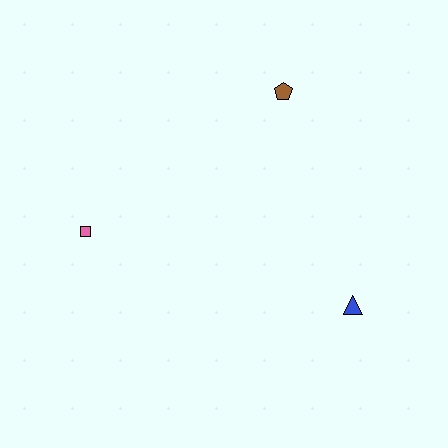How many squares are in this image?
There is 1 square.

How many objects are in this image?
There are 3 objects.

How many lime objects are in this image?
There are no lime objects.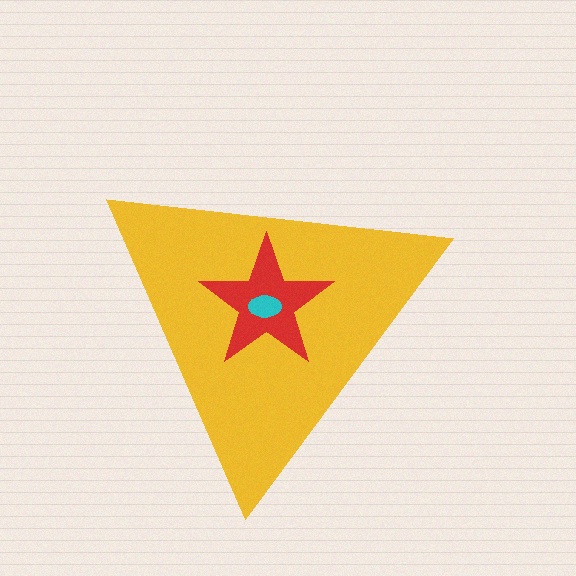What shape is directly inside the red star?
The cyan ellipse.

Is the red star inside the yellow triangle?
Yes.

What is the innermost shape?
The cyan ellipse.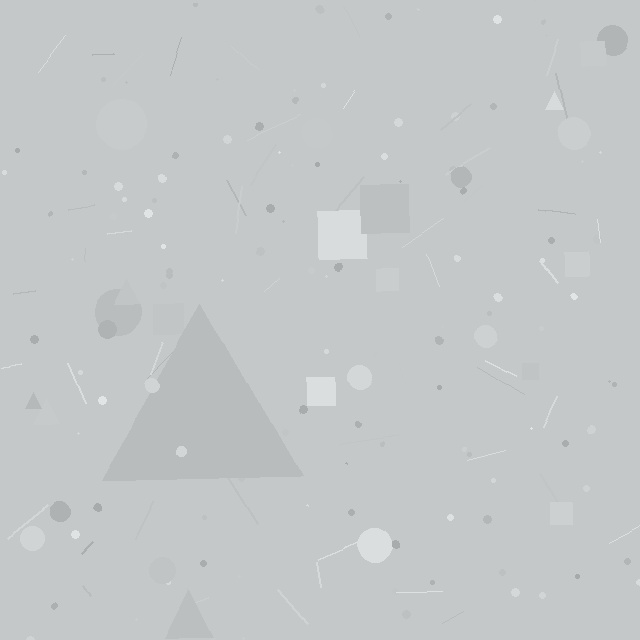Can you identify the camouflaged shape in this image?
The camouflaged shape is a triangle.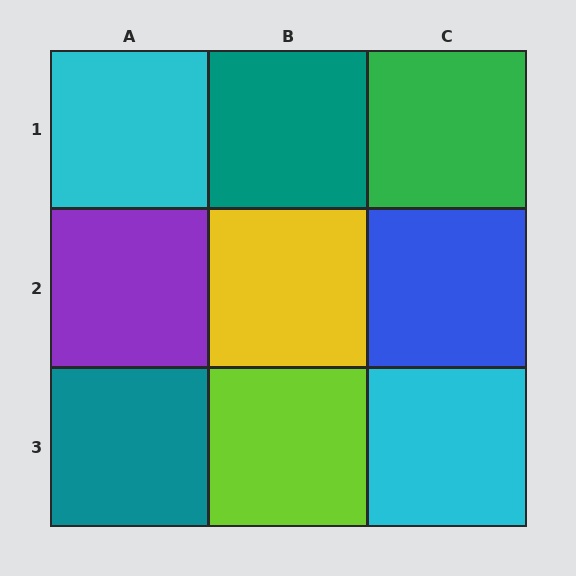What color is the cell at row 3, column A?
Teal.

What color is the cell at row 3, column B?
Lime.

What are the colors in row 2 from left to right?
Purple, yellow, blue.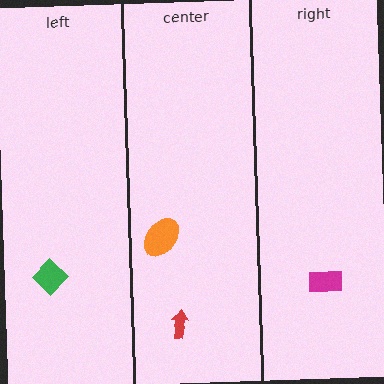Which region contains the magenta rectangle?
The right region.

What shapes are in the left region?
The green diamond.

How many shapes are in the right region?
1.